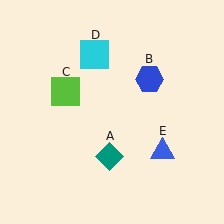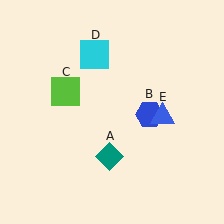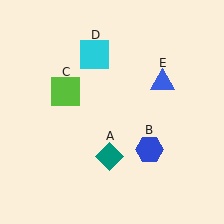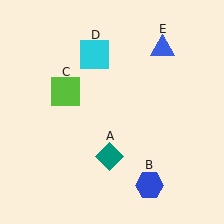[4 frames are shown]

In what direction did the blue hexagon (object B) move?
The blue hexagon (object B) moved down.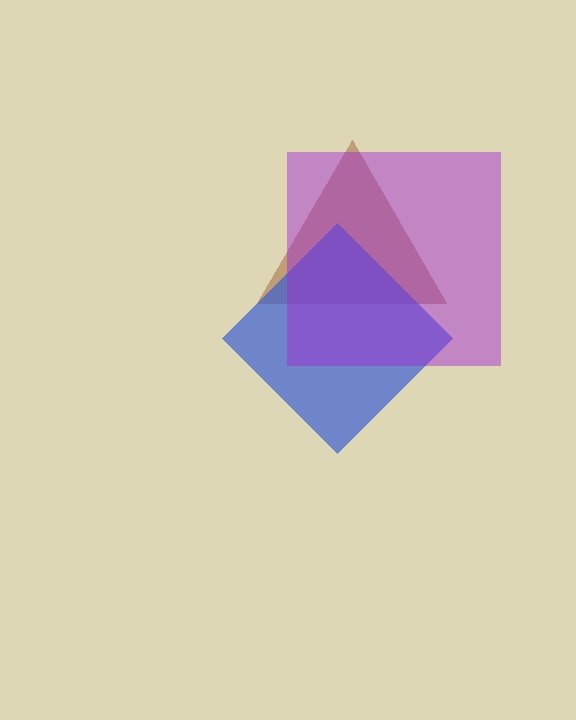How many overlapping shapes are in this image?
There are 3 overlapping shapes in the image.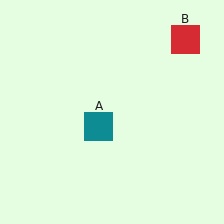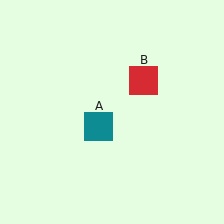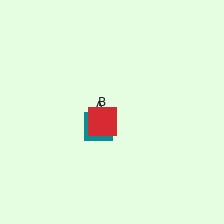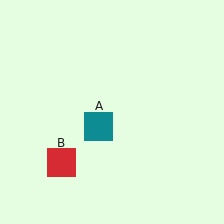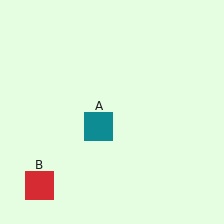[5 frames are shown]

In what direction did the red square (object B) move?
The red square (object B) moved down and to the left.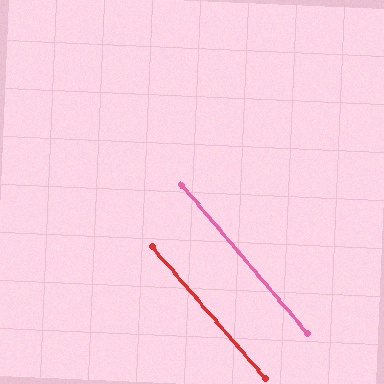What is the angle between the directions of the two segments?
Approximately 1 degree.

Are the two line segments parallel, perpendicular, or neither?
Parallel — their directions differ by only 0.6°.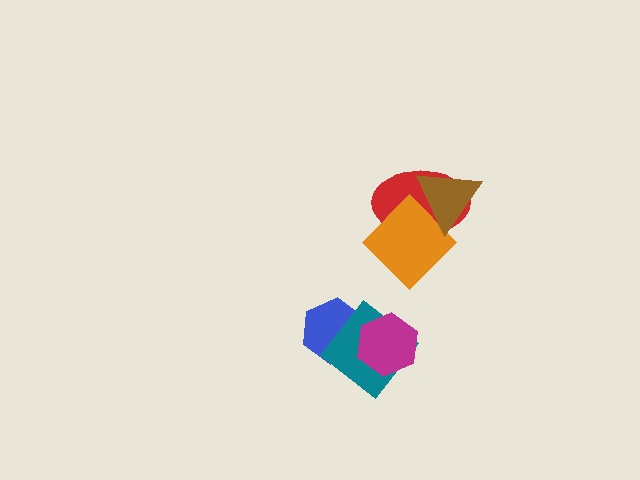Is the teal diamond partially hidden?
Yes, it is partially covered by another shape.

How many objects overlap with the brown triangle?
2 objects overlap with the brown triangle.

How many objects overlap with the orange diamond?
2 objects overlap with the orange diamond.